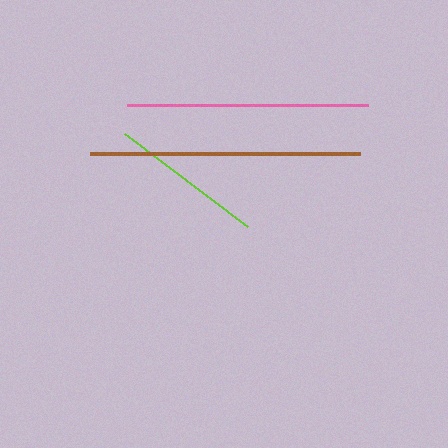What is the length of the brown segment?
The brown segment is approximately 270 pixels long.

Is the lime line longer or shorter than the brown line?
The brown line is longer than the lime line.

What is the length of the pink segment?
The pink segment is approximately 241 pixels long.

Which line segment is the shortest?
The lime line is the shortest at approximately 154 pixels.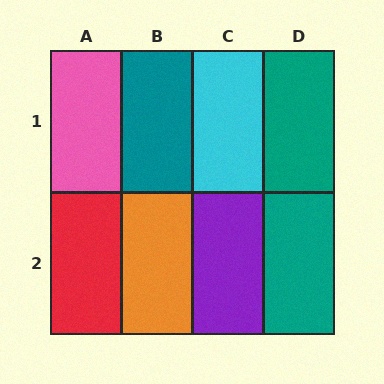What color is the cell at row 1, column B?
Teal.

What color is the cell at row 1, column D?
Teal.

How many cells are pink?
1 cell is pink.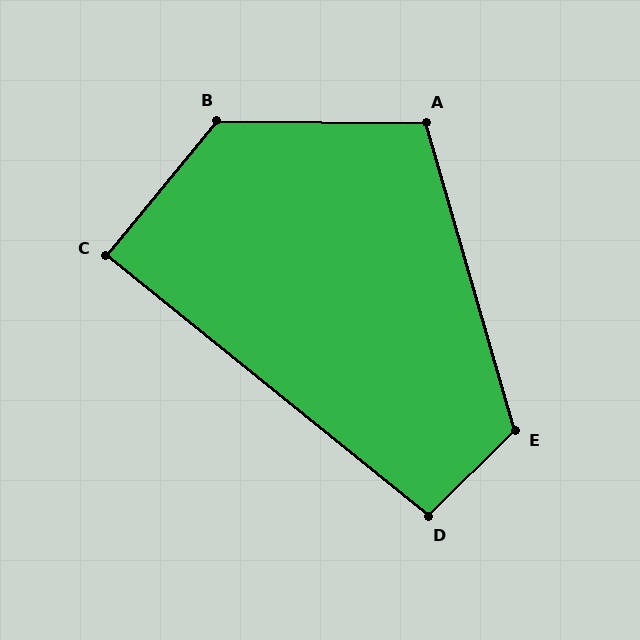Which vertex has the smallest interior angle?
C, at approximately 89 degrees.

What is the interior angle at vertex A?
Approximately 107 degrees (obtuse).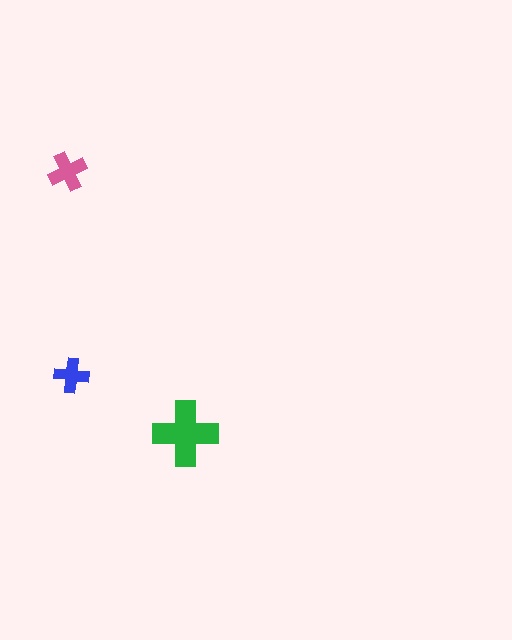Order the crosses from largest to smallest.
the green one, the pink one, the blue one.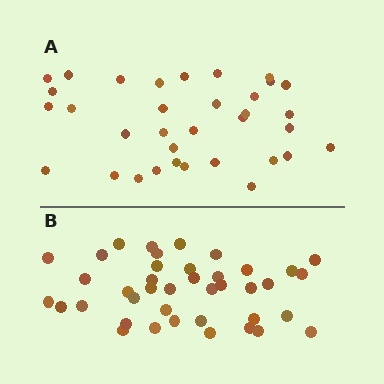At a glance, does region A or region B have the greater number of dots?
Region B (the bottom region) has more dots.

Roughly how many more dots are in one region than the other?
Region B has about 6 more dots than region A.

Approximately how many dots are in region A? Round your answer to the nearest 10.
About 30 dots. (The exact count is 34, which rounds to 30.)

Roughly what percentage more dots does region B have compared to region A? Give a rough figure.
About 20% more.